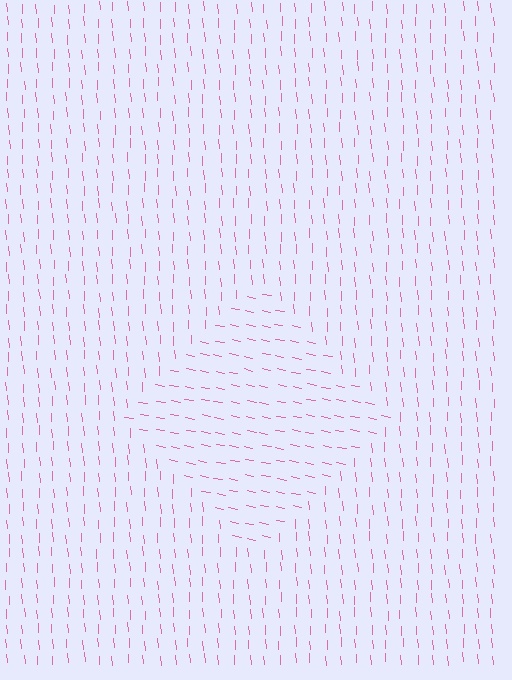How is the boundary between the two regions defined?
The boundary is defined purely by a change in line orientation (approximately 75 degrees difference). All lines are the same color and thickness.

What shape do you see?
I see a diamond.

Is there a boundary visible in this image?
Yes, there is a texture boundary formed by a change in line orientation.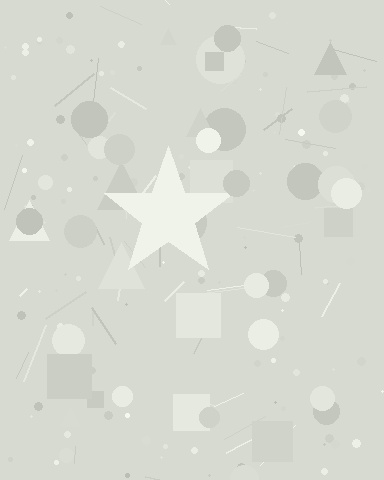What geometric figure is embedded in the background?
A star is embedded in the background.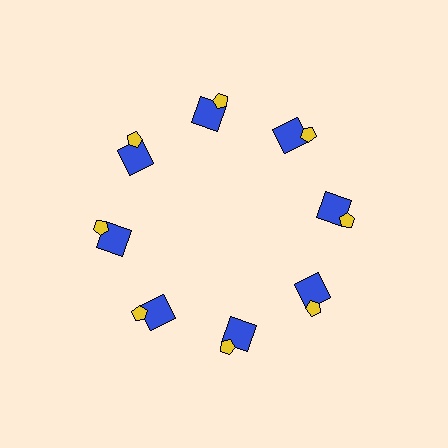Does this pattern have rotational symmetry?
Yes, this pattern has 8-fold rotational symmetry. It looks the same after rotating 45 degrees around the center.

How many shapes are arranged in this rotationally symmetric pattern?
There are 16 shapes, arranged in 8 groups of 2.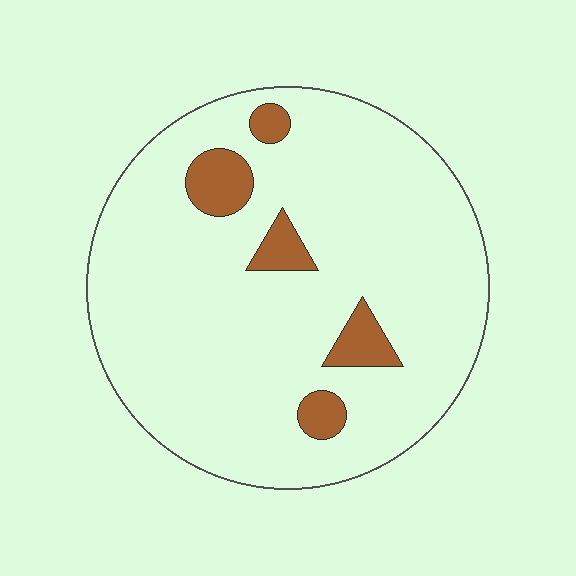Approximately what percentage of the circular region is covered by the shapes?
Approximately 10%.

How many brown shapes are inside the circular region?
5.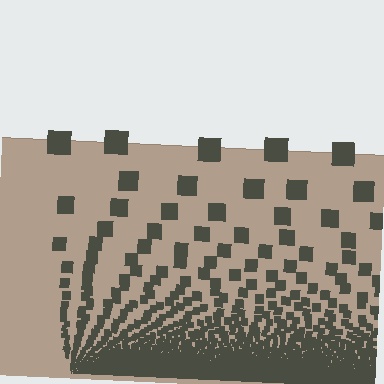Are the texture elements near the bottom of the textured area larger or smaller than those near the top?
Smaller. The gradient is inverted — elements near the bottom are smaller and denser.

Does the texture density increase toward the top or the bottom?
Density increases toward the bottom.